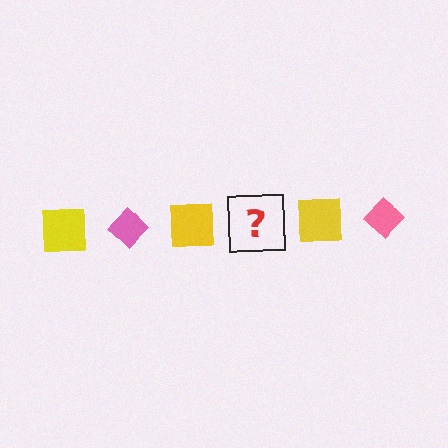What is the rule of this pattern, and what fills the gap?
The rule is that the pattern alternates between yellow square and pink diamond. The gap should be filled with a pink diamond.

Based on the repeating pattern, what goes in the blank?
The blank should be a pink diamond.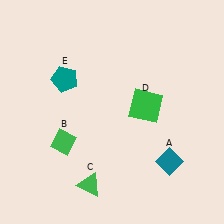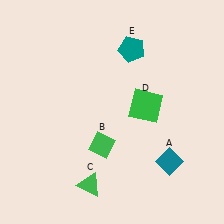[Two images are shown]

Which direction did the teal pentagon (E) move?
The teal pentagon (E) moved right.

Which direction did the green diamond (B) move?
The green diamond (B) moved right.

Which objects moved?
The objects that moved are: the green diamond (B), the teal pentagon (E).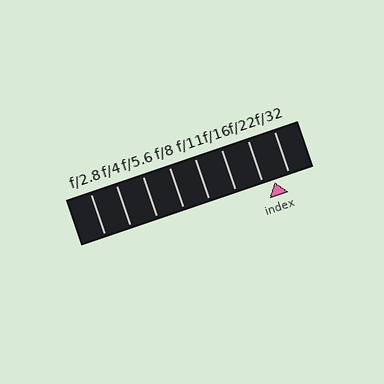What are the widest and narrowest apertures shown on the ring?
The widest aperture shown is f/2.8 and the narrowest is f/32.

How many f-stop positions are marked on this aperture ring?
There are 8 f-stop positions marked.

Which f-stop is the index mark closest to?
The index mark is closest to f/22.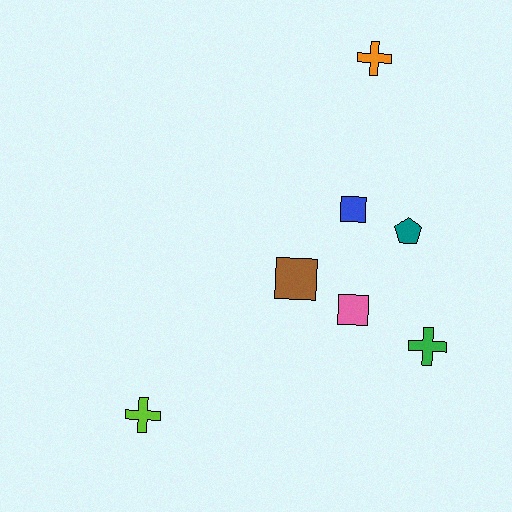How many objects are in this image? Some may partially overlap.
There are 7 objects.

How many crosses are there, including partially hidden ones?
There are 3 crosses.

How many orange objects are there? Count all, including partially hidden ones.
There is 1 orange object.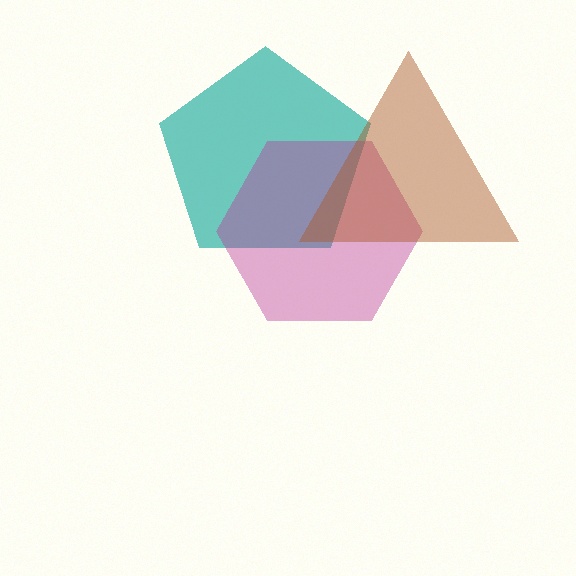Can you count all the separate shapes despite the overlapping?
Yes, there are 3 separate shapes.